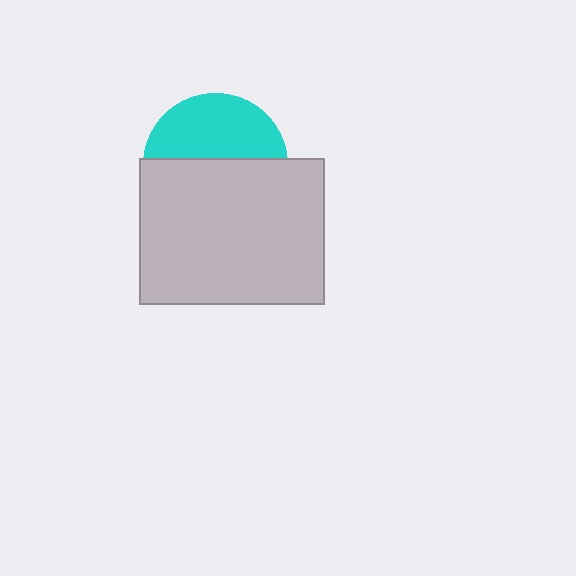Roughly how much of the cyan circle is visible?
A small part of it is visible (roughly 43%).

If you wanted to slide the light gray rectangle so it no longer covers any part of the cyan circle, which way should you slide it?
Slide it down — that is the most direct way to separate the two shapes.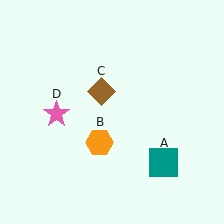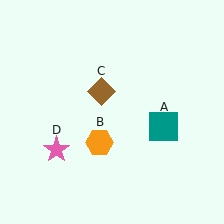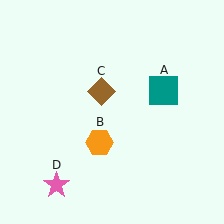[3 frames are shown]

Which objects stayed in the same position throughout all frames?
Orange hexagon (object B) and brown diamond (object C) remained stationary.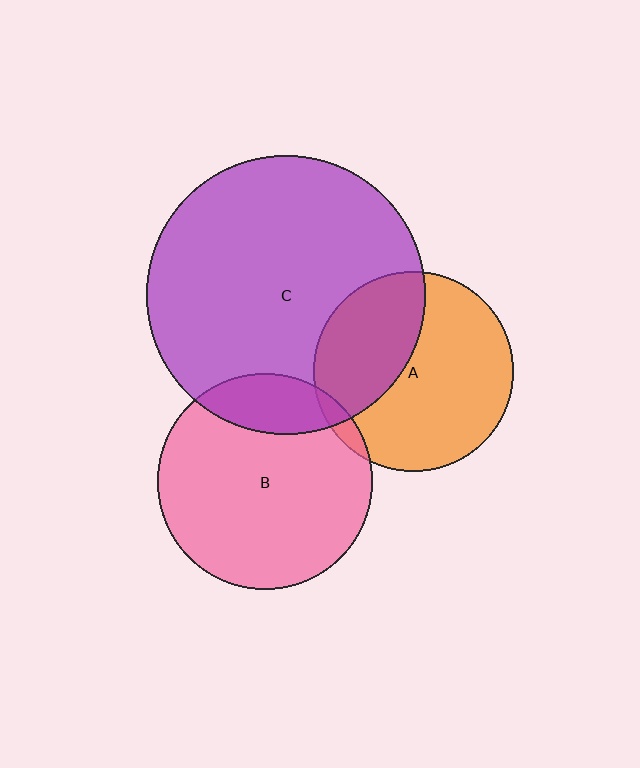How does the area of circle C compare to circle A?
Approximately 1.9 times.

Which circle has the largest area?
Circle C (purple).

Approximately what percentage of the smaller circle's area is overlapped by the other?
Approximately 20%.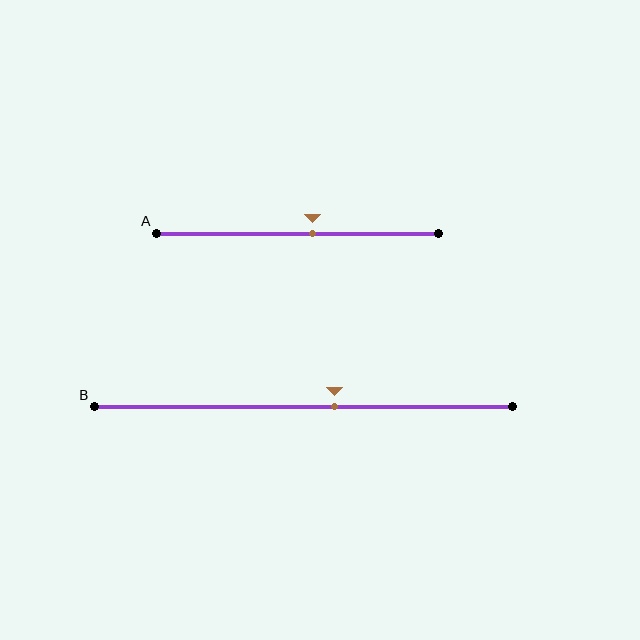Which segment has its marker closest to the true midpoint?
Segment A has its marker closest to the true midpoint.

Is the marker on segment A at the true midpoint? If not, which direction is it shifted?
No, the marker on segment A is shifted to the right by about 6% of the segment length.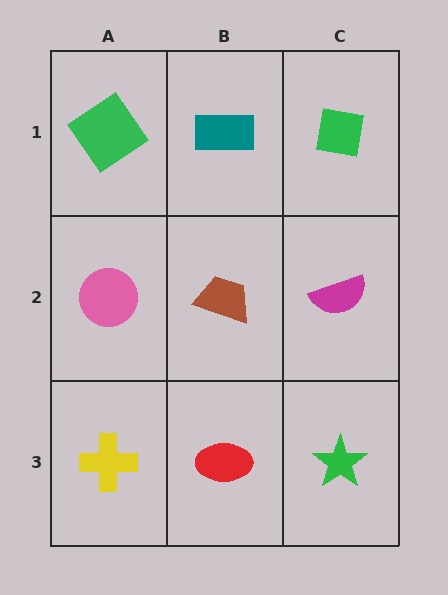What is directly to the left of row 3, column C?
A red ellipse.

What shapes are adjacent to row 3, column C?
A magenta semicircle (row 2, column C), a red ellipse (row 3, column B).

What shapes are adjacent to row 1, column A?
A pink circle (row 2, column A), a teal rectangle (row 1, column B).